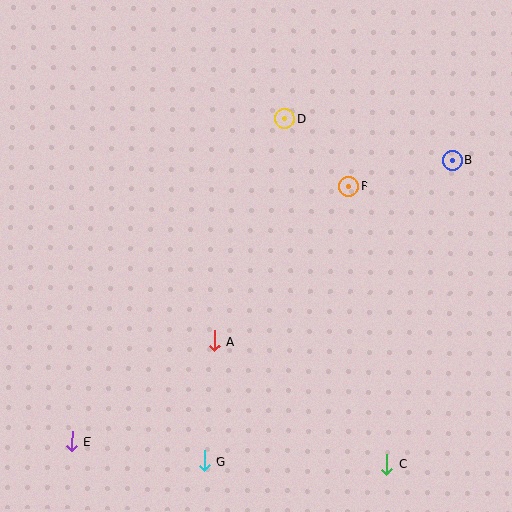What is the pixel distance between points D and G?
The distance between D and G is 352 pixels.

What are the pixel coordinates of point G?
Point G is at (204, 461).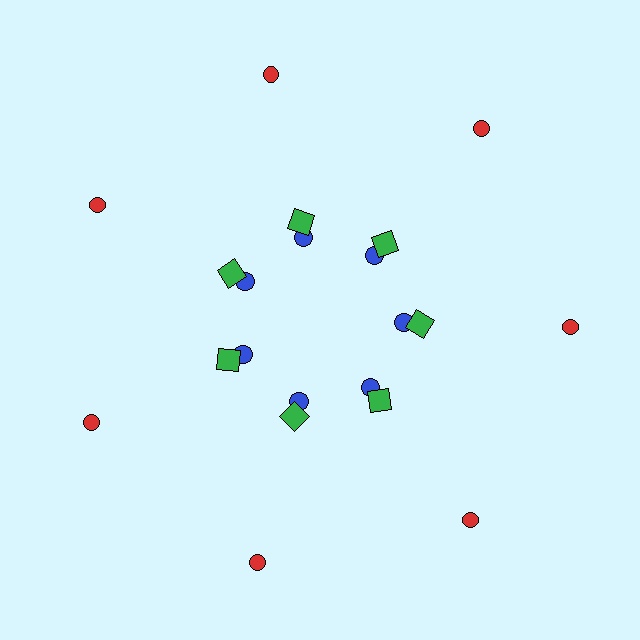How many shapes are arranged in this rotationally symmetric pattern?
There are 21 shapes, arranged in 7 groups of 3.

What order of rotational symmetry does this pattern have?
This pattern has 7-fold rotational symmetry.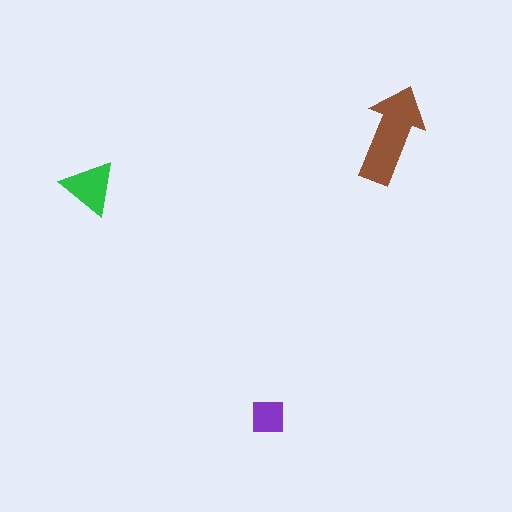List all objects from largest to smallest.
The brown arrow, the green triangle, the purple square.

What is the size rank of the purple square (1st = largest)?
3rd.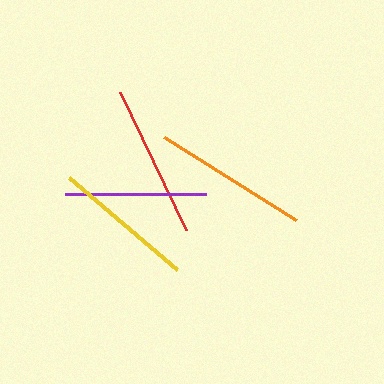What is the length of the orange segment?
The orange segment is approximately 156 pixels long.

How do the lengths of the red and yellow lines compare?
The red and yellow lines are approximately the same length.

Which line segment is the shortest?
The purple line is the shortest at approximately 142 pixels.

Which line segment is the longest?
The orange line is the longest at approximately 156 pixels.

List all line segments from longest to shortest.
From longest to shortest: orange, red, yellow, purple.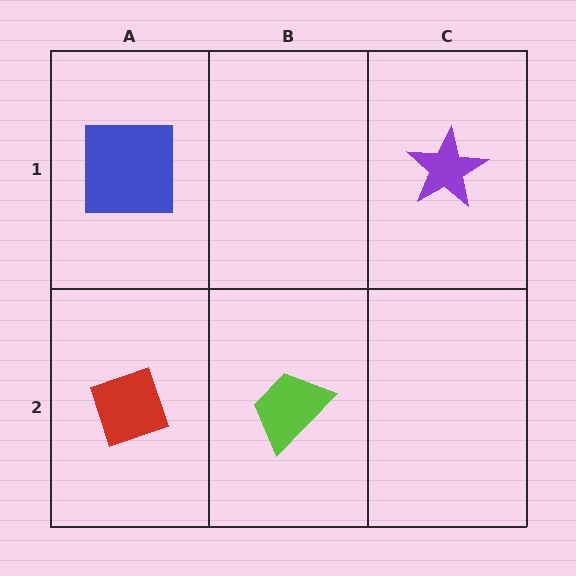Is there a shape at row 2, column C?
No, that cell is empty.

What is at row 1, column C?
A purple star.